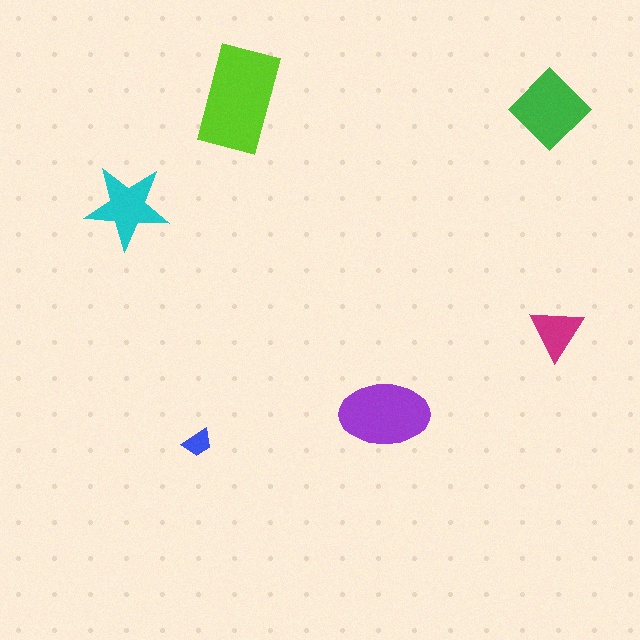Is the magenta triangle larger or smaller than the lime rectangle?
Smaller.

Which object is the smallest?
The blue trapezoid.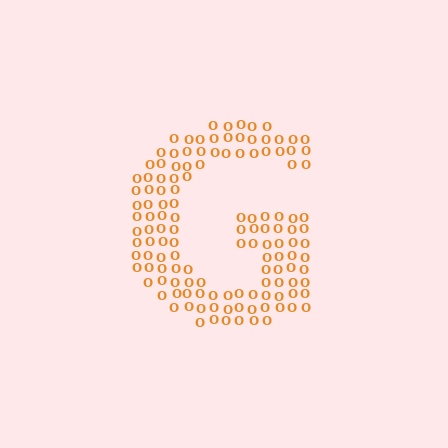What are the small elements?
The small elements are letter O's.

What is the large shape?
The large shape is the letter G.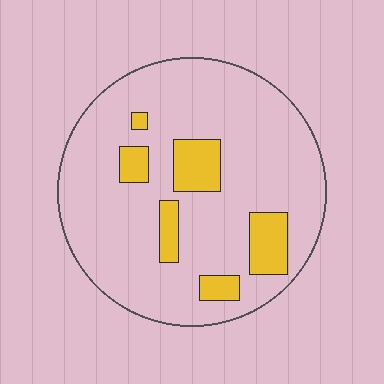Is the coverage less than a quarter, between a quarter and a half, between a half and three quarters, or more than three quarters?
Less than a quarter.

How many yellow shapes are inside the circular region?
6.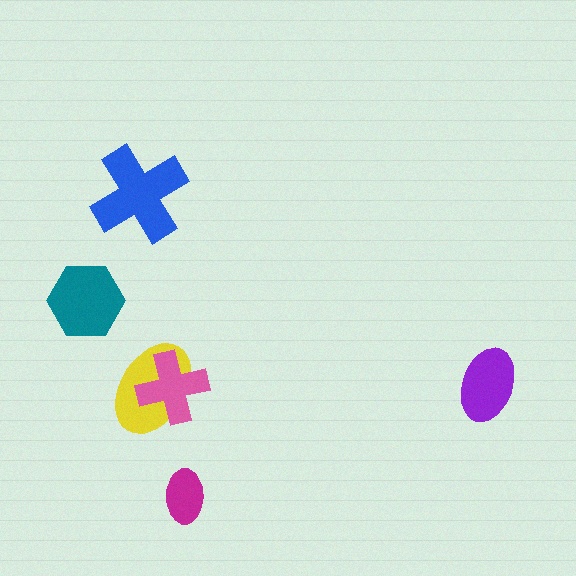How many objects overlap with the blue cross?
0 objects overlap with the blue cross.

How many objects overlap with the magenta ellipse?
0 objects overlap with the magenta ellipse.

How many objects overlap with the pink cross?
1 object overlaps with the pink cross.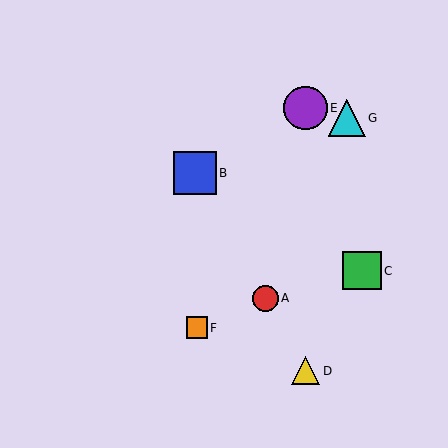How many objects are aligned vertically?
2 objects (D, E) are aligned vertically.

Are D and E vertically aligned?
Yes, both are at x≈306.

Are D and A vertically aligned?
No, D is at x≈306 and A is at x≈265.